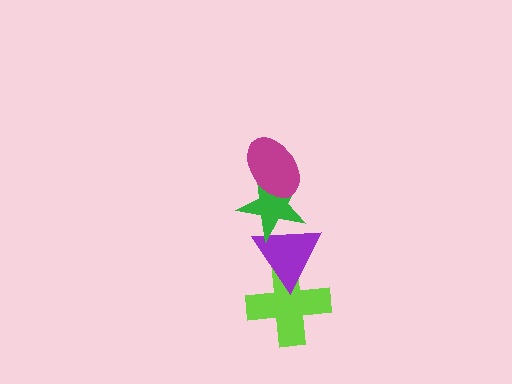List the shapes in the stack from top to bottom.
From top to bottom: the magenta ellipse, the green star, the purple triangle, the lime cross.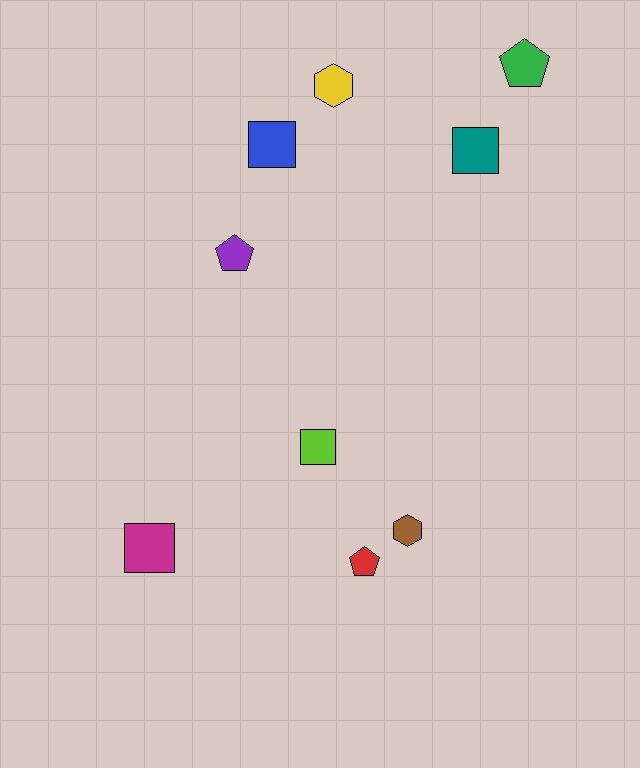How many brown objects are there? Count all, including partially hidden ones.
There is 1 brown object.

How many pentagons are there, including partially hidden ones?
There are 3 pentagons.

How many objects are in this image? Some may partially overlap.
There are 9 objects.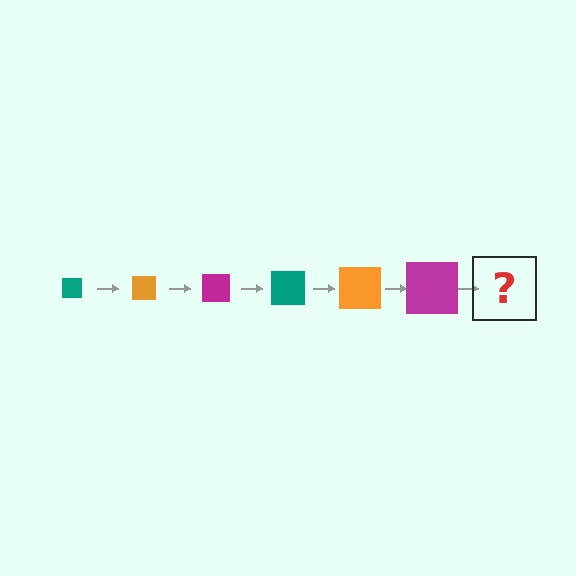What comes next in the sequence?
The next element should be a teal square, larger than the previous one.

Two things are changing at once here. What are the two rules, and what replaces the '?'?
The two rules are that the square grows larger each step and the color cycles through teal, orange, and magenta. The '?' should be a teal square, larger than the previous one.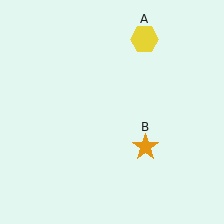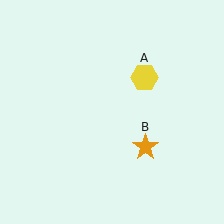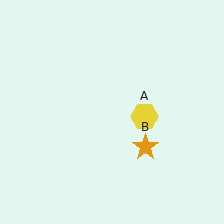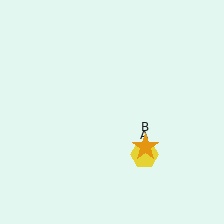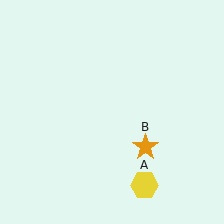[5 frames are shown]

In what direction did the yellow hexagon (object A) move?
The yellow hexagon (object A) moved down.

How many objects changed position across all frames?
1 object changed position: yellow hexagon (object A).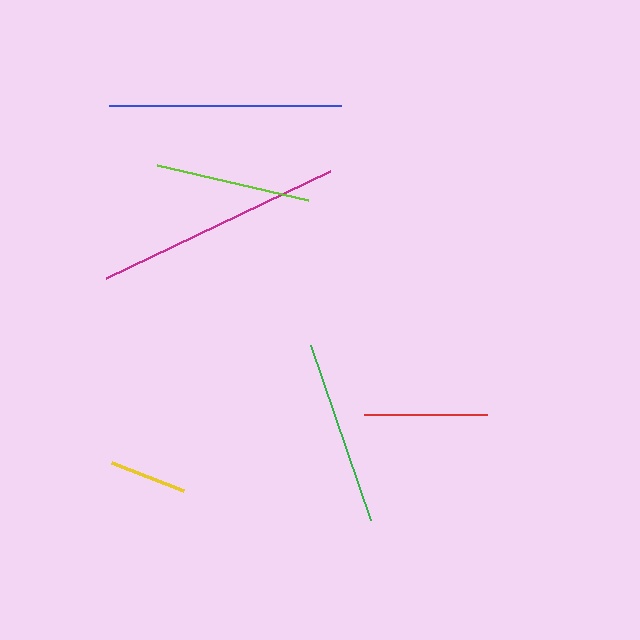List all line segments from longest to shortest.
From longest to shortest: magenta, blue, green, lime, red, yellow.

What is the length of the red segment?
The red segment is approximately 122 pixels long.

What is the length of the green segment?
The green segment is approximately 186 pixels long.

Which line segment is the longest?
The magenta line is the longest at approximately 248 pixels.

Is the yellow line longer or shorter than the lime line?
The lime line is longer than the yellow line.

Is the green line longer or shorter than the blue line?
The blue line is longer than the green line.